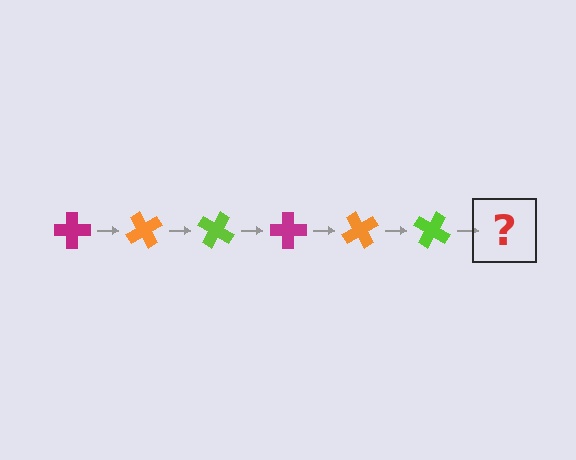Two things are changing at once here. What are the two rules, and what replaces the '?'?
The two rules are that it rotates 60 degrees each step and the color cycles through magenta, orange, and lime. The '?' should be a magenta cross, rotated 360 degrees from the start.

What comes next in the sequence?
The next element should be a magenta cross, rotated 360 degrees from the start.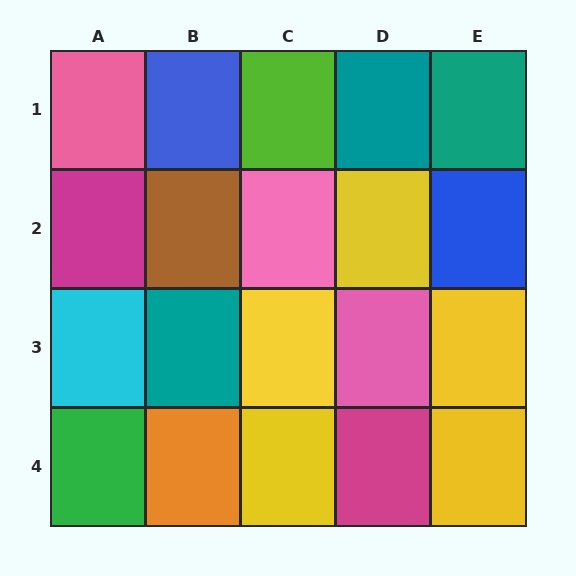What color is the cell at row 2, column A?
Magenta.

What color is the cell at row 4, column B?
Orange.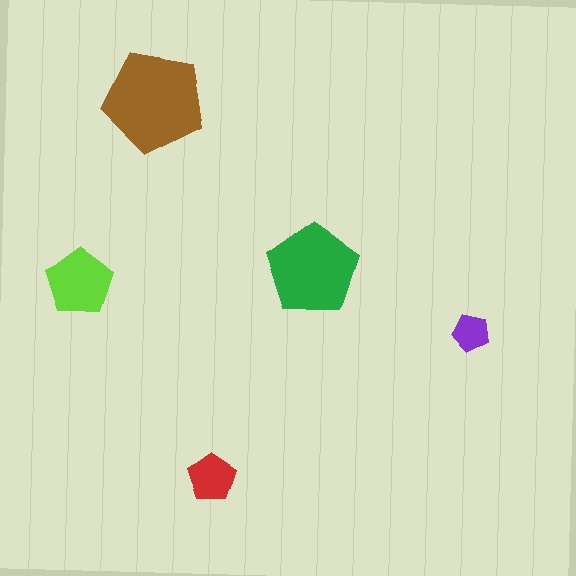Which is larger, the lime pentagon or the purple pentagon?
The lime one.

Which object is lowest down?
The red pentagon is bottommost.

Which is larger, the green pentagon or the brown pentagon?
The brown one.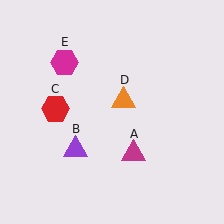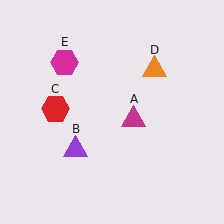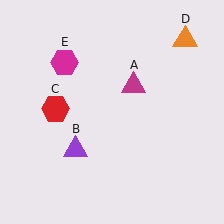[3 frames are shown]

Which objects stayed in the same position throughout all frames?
Purple triangle (object B) and red hexagon (object C) and magenta hexagon (object E) remained stationary.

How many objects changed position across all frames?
2 objects changed position: magenta triangle (object A), orange triangle (object D).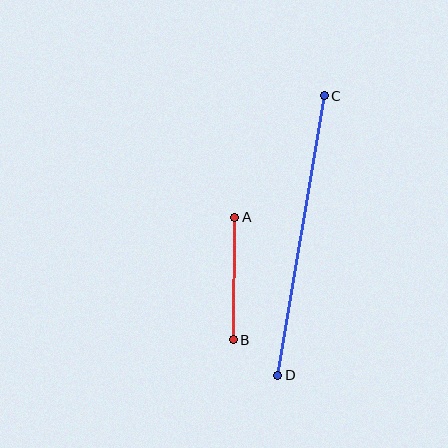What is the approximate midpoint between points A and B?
The midpoint is at approximately (234, 279) pixels.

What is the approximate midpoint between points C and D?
The midpoint is at approximately (301, 236) pixels.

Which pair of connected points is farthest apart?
Points C and D are farthest apart.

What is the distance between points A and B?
The distance is approximately 123 pixels.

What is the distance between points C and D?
The distance is approximately 283 pixels.